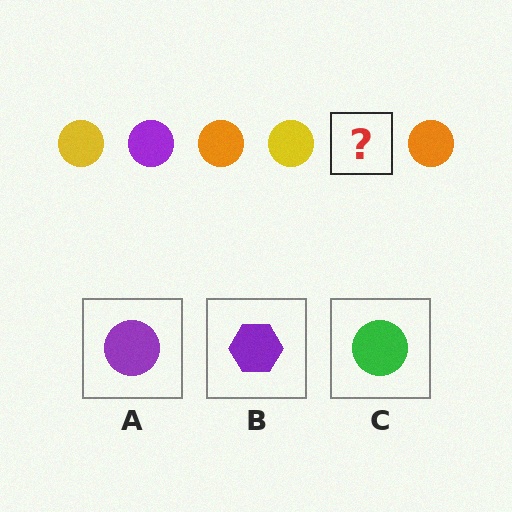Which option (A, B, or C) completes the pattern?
A.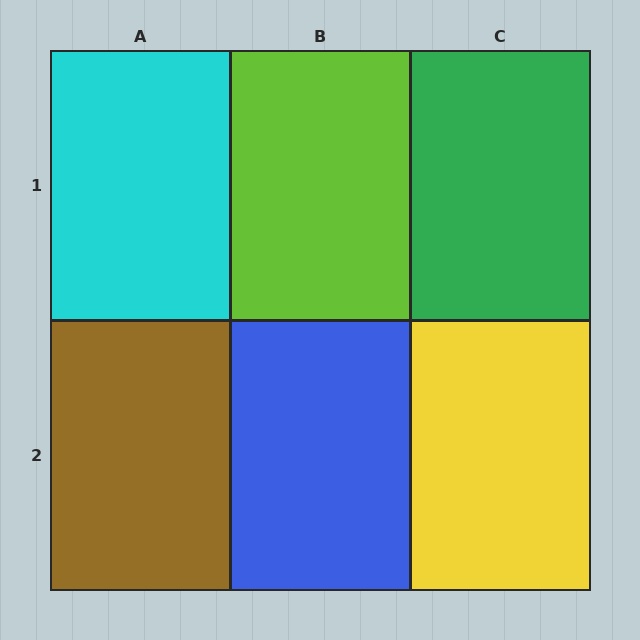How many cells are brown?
1 cell is brown.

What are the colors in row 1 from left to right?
Cyan, lime, green.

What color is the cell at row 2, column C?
Yellow.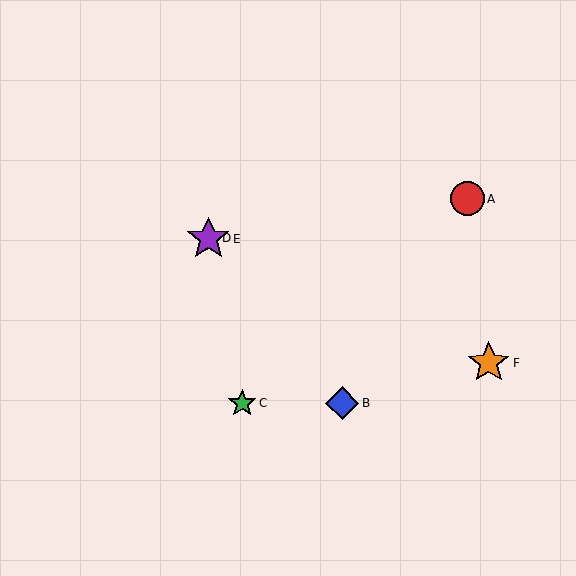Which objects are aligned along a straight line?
Objects B, D, E are aligned along a straight line.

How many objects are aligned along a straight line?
3 objects (B, D, E) are aligned along a straight line.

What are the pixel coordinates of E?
Object E is at (208, 239).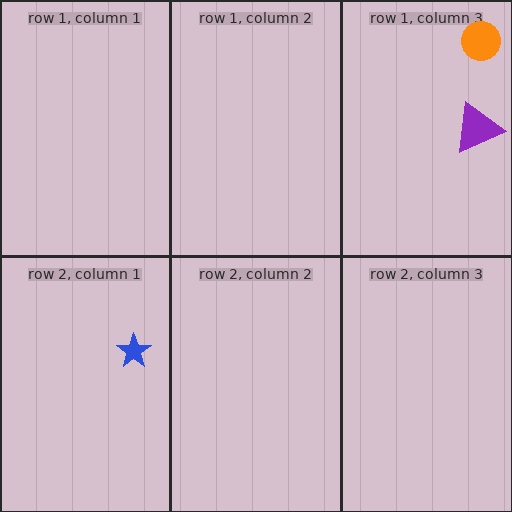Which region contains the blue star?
The row 2, column 1 region.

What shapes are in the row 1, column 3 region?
The orange circle, the purple triangle.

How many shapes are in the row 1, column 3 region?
2.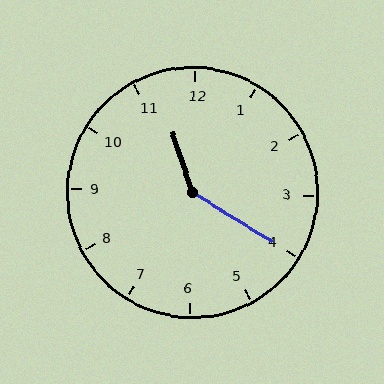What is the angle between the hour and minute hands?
Approximately 140 degrees.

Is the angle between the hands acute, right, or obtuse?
It is obtuse.